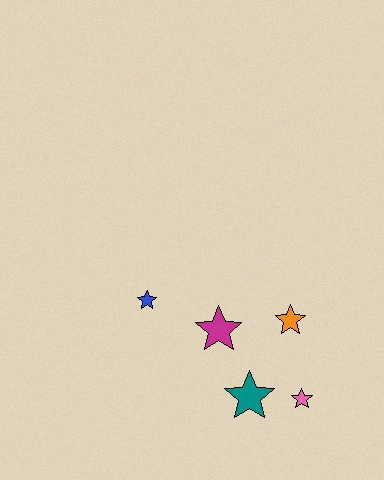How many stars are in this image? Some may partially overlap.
There are 5 stars.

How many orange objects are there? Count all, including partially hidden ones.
There is 1 orange object.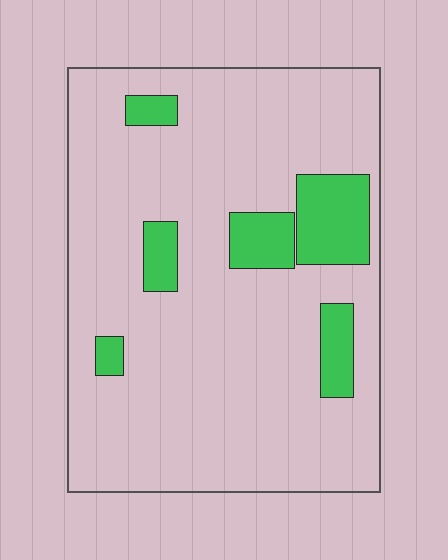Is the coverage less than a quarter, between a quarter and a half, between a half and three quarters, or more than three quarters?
Less than a quarter.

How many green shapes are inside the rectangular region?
6.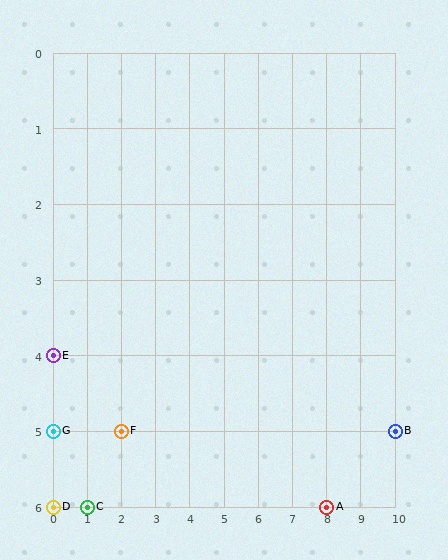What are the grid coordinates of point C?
Point C is at grid coordinates (1, 6).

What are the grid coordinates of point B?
Point B is at grid coordinates (10, 5).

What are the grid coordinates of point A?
Point A is at grid coordinates (8, 6).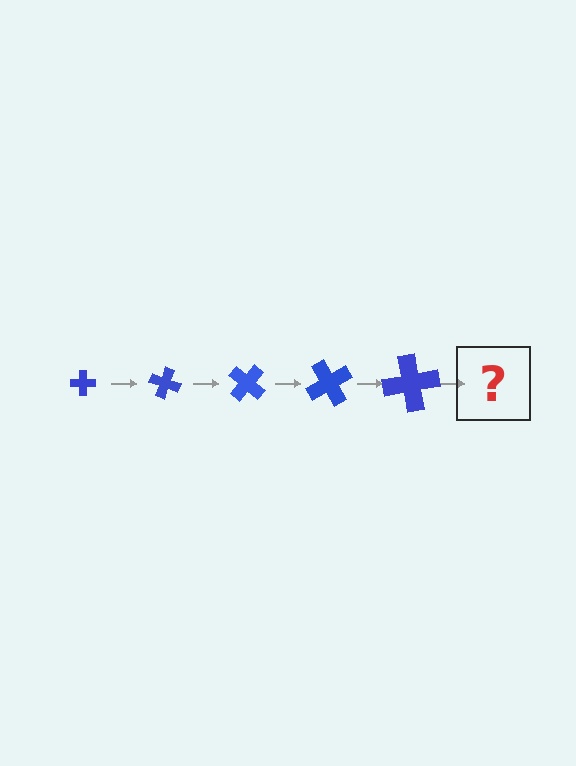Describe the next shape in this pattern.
It should be a cross, larger than the previous one and rotated 100 degrees from the start.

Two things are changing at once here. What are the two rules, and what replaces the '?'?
The two rules are that the cross grows larger each step and it rotates 20 degrees each step. The '?' should be a cross, larger than the previous one and rotated 100 degrees from the start.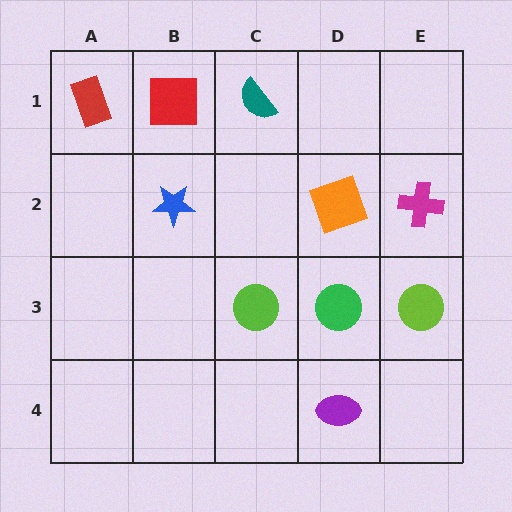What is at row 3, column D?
A green circle.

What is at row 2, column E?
A magenta cross.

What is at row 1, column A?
A red rectangle.